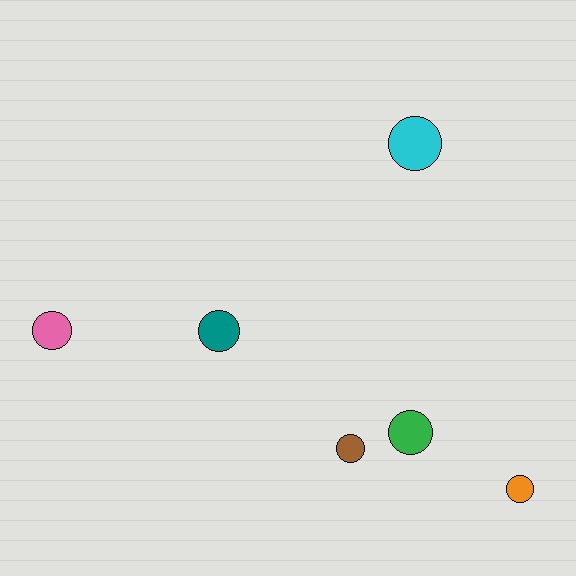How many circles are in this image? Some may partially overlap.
There are 6 circles.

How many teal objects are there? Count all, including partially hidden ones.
There is 1 teal object.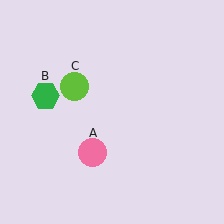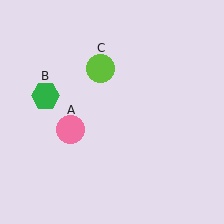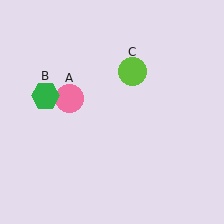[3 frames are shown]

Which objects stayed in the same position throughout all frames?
Green hexagon (object B) remained stationary.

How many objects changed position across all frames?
2 objects changed position: pink circle (object A), lime circle (object C).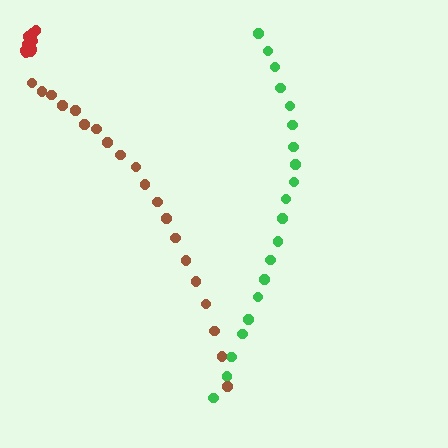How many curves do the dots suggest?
There are 3 distinct paths.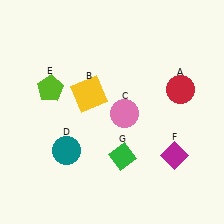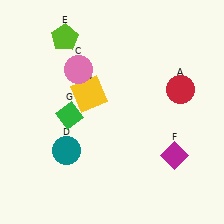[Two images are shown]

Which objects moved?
The objects that moved are: the pink circle (C), the lime pentagon (E), the green diamond (G).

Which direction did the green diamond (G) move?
The green diamond (G) moved left.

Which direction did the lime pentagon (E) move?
The lime pentagon (E) moved up.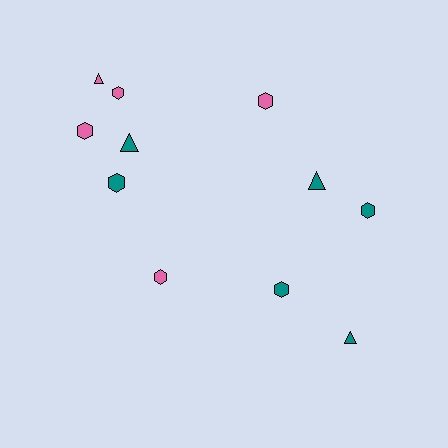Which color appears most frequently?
Teal, with 6 objects.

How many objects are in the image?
There are 11 objects.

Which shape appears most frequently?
Hexagon, with 7 objects.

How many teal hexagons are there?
There are 3 teal hexagons.